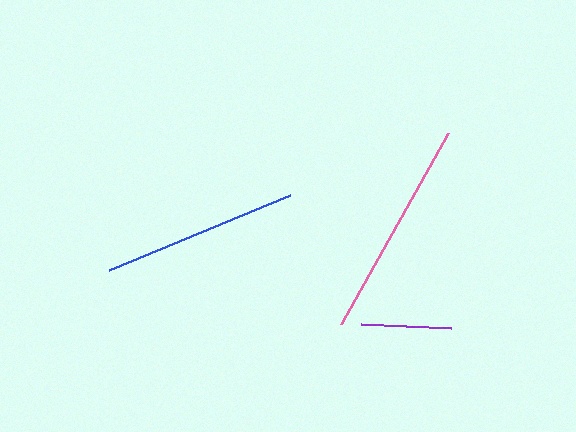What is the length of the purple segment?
The purple segment is approximately 90 pixels long.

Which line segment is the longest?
The pink line is the longest at approximately 218 pixels.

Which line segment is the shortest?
The purple line is the shortest at approximately 90 pixels.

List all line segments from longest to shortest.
From longest to shortest: pink, blue, purple.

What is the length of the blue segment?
The blue segment is approximately 196 pixels long.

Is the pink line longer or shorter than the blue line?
The pink line is longer than the blue line.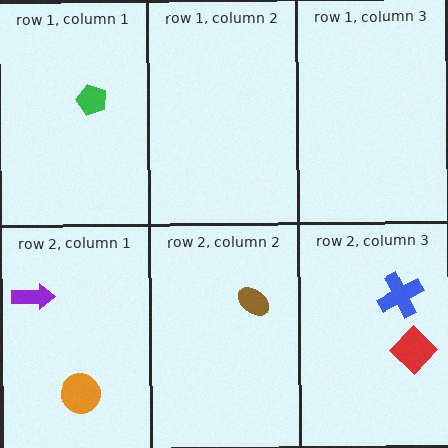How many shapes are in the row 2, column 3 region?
2.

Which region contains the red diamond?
The row 2, column 3 region.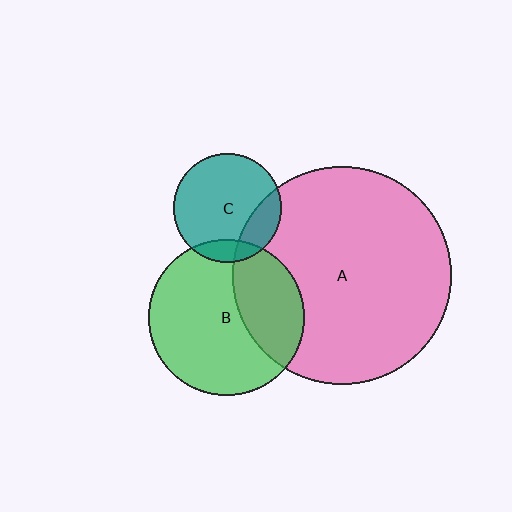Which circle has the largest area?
Circle A (pink).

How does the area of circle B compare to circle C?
Approximately 2.1 times.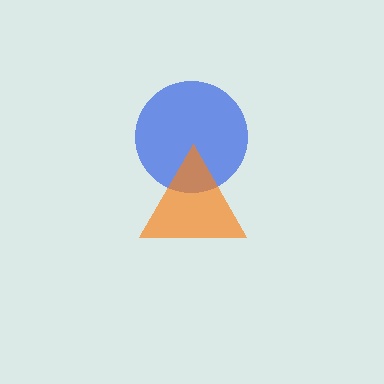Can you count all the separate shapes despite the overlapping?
Yes, there are 2 separate shapes.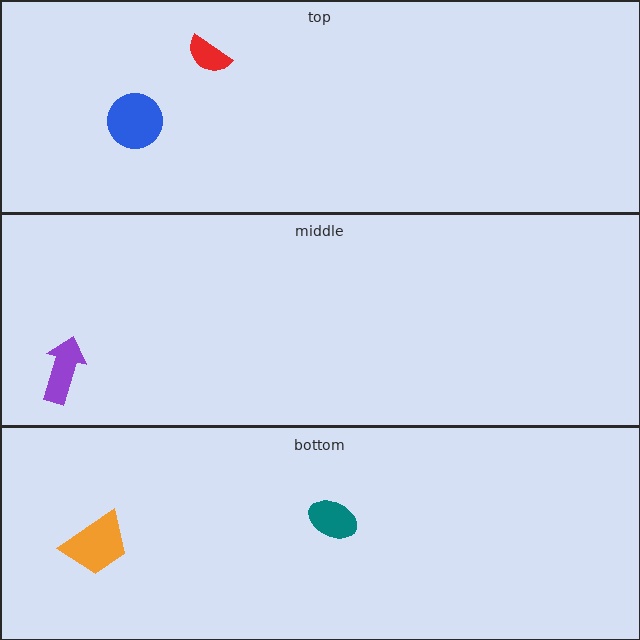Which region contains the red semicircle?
The top region.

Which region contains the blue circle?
The top region.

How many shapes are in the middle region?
1.